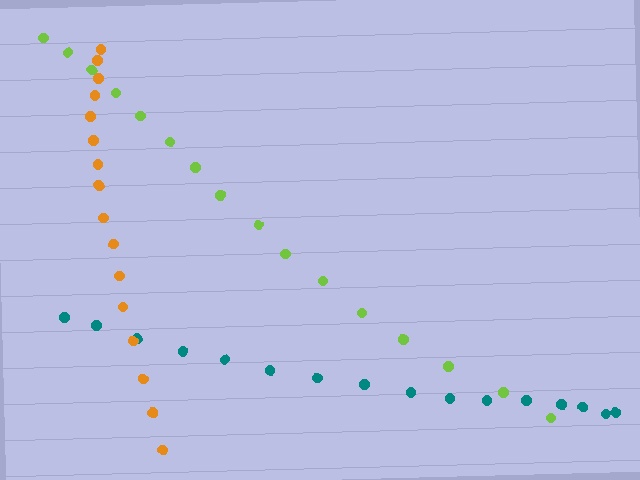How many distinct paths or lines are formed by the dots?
There are 3 distinct paths.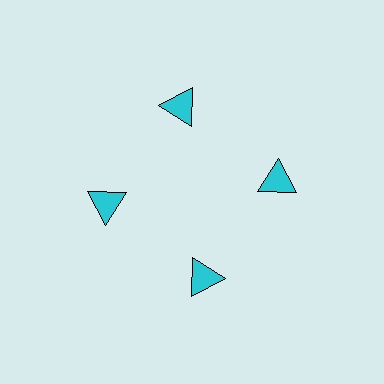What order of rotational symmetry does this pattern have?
This pattern has 4-fold rotational symmetry.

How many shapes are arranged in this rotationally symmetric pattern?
There are 4 shapes, arranged in 4 groups of 1.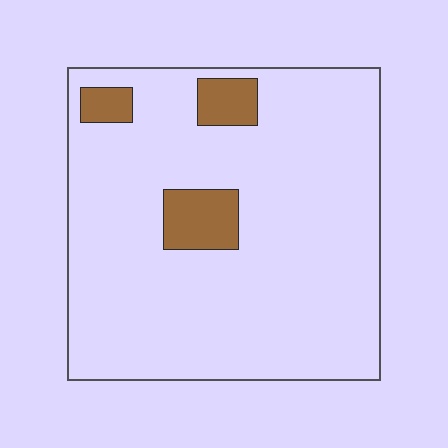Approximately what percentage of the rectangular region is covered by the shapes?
Approximately 10%.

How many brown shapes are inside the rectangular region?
3.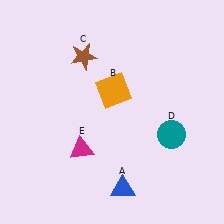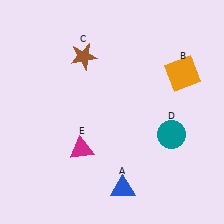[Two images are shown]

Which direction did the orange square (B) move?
The orange square (B) moved right.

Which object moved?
The orange square (B) moved right.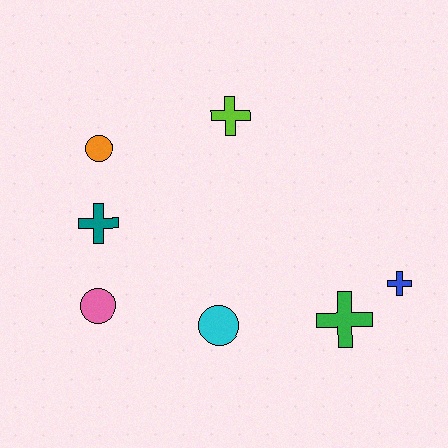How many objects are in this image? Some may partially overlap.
There are 7 objects.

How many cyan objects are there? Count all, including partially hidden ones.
There is 1 cyan object.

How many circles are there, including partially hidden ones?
There are 3 circles.